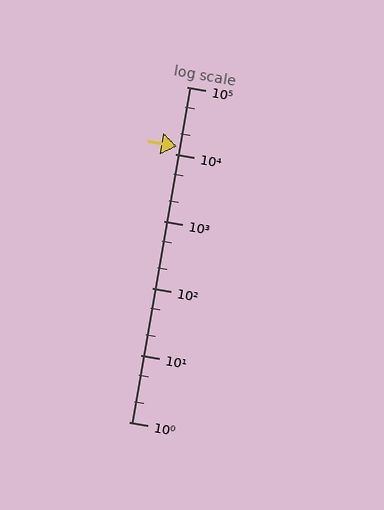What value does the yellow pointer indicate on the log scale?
The pointer indicates approximately 13000.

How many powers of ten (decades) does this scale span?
The scale spans 5 decades, from 1 to 100000.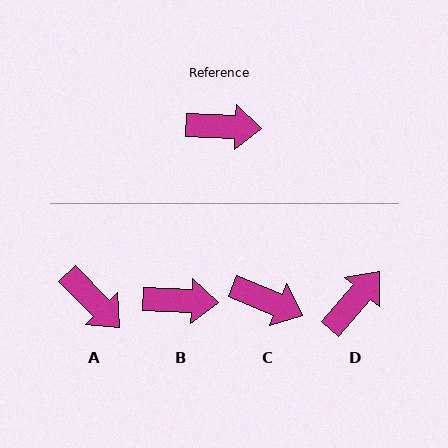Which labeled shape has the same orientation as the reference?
B.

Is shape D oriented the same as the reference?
No, it is off by about 52 degrees.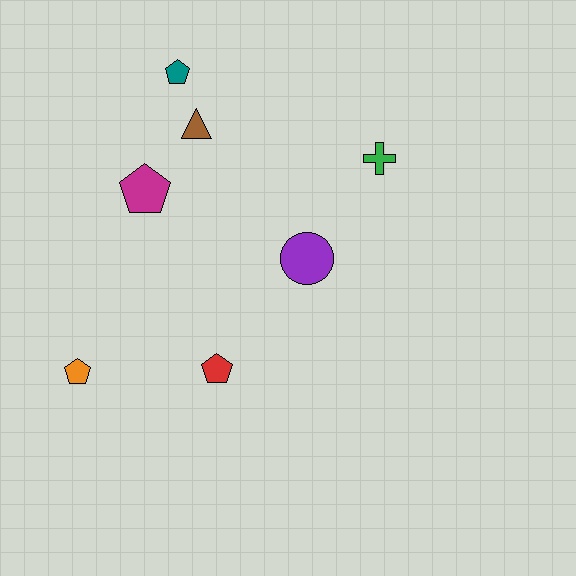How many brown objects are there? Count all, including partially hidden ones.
There is 1 brown object.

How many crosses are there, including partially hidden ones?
There is 1 cross.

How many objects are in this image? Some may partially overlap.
There are 7 objects.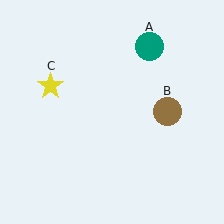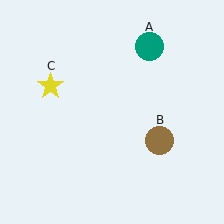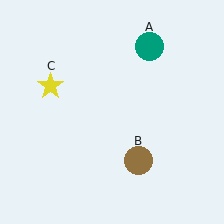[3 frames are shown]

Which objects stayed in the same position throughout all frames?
Teal circle (object A) and yellow star (object C) remained stationary.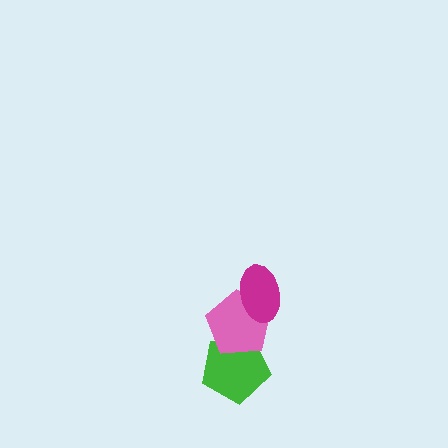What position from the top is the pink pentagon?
The pink pentagon is 2nd from the top.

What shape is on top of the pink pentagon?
The magenta ellipse is on top of the pink pentagon.